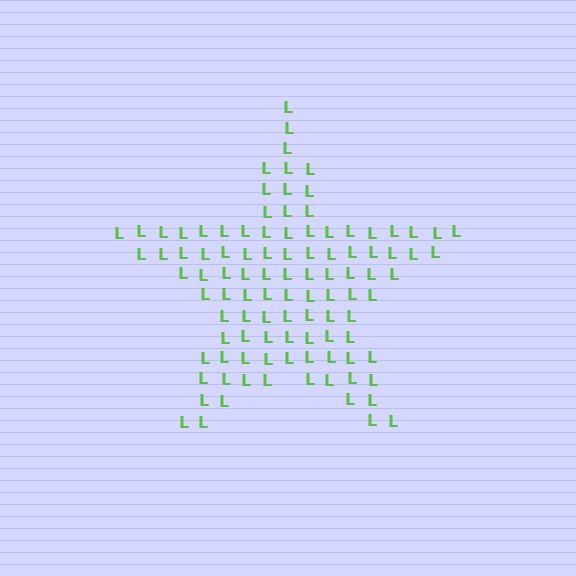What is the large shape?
The large shape is a star.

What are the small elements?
The small elements are letter L's.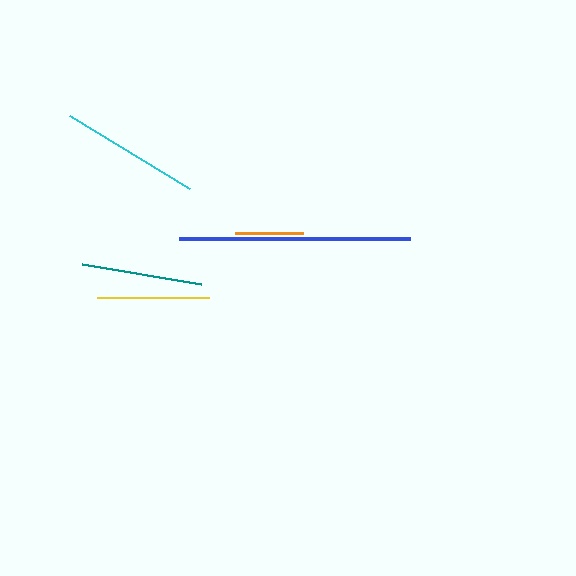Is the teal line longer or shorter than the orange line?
The teal line is longer than the orange line.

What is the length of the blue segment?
The blue segment is approximately 231 pixels long.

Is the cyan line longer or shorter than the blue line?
The blue line is longer than the cyan line.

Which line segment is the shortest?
The orange line is the shortest at approximately 68 pixels.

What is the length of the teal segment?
The teal segment is approximately 120 pixels long.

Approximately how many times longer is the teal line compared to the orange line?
The teal line is approximately 1.8 times the length of the orange line.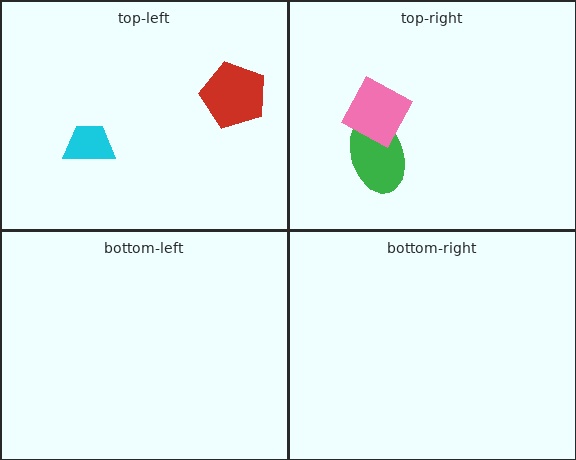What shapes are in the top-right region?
The green ellipse, the pink square.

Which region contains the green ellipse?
The top-right region.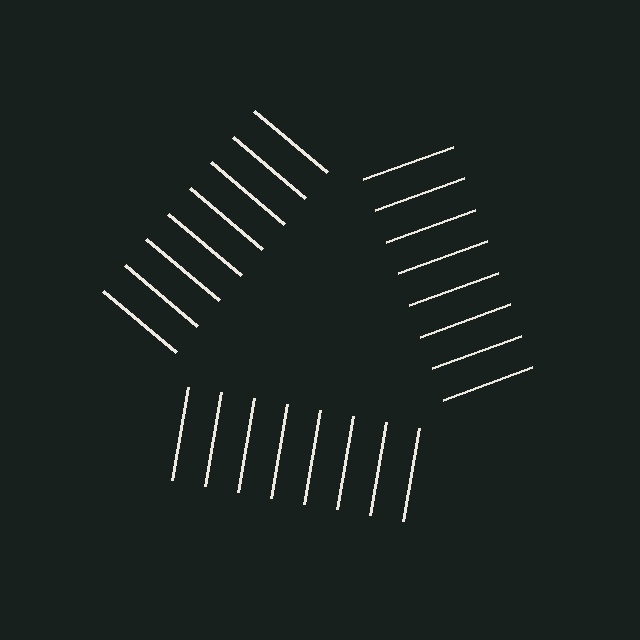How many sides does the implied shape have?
3 sides — the line-ends trace a triangle.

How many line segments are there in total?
24 — 8 along each of the 3 edges.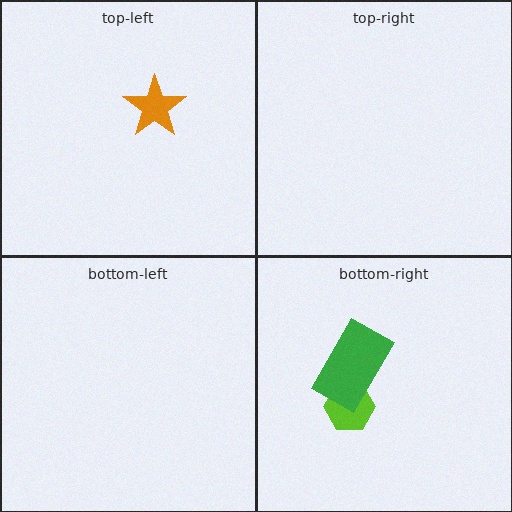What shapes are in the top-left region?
The orange star.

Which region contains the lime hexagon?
The bottom-right region.